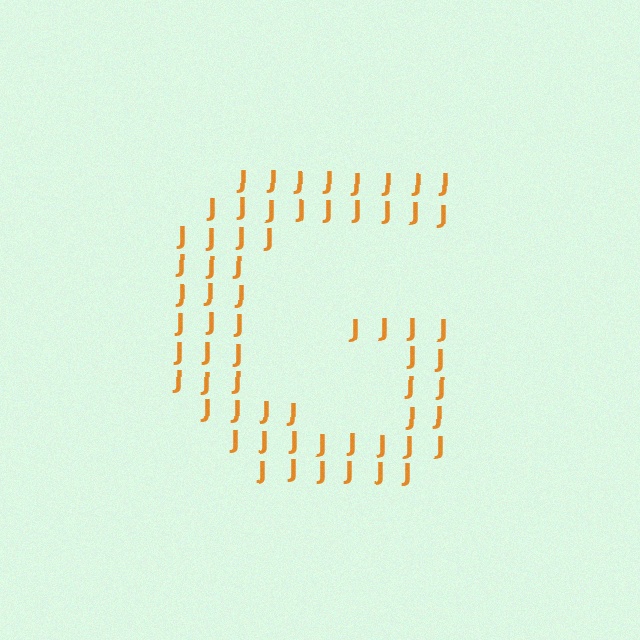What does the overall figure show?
The overall figure shows the letter G.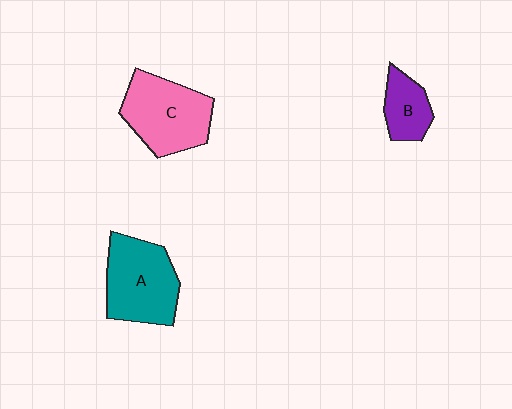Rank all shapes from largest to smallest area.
From largest to smallest: A (teal), C (pink), B (purple).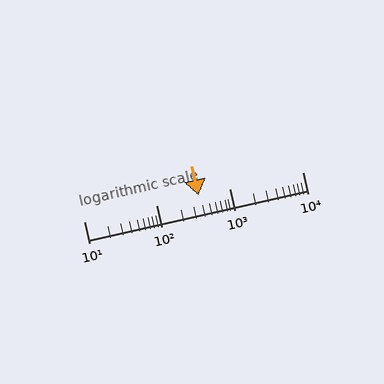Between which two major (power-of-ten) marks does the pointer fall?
The pointer is between 100 and 1000.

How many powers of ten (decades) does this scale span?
The scale spans 3 decades, from 10 to 10000.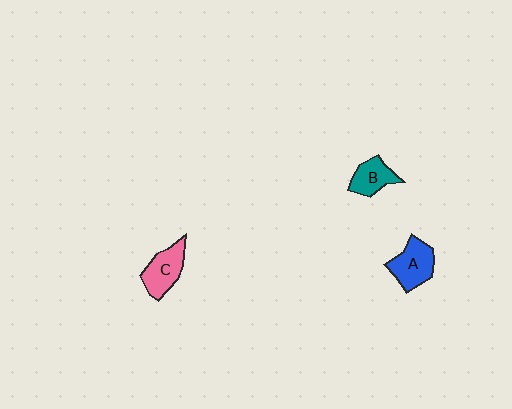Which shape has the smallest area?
Shape B (teal).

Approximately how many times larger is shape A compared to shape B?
Approximately 1.3 times.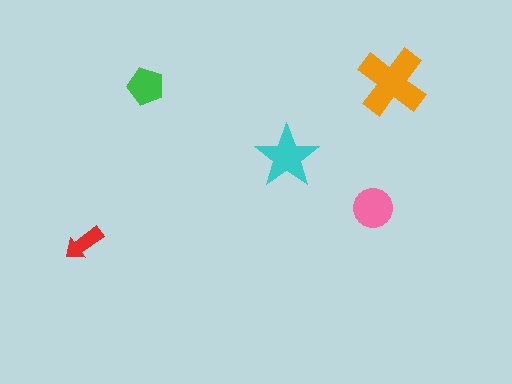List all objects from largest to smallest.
The orange cross, the cyan star, the pink circle, the green pentagon, the red arrow.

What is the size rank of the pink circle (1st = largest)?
3rd.